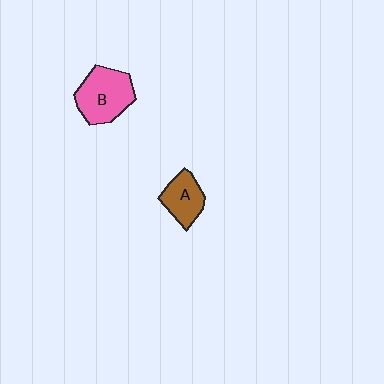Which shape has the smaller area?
Shape A (brown).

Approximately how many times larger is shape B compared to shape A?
Approximately 1.5 times.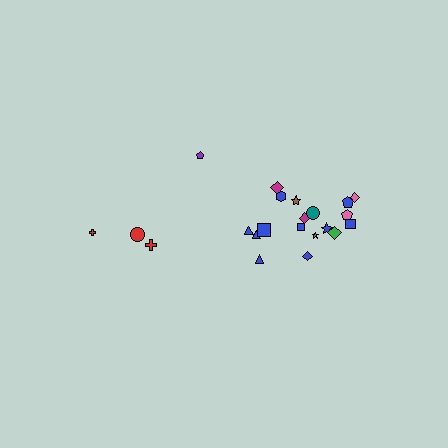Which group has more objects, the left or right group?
The right group.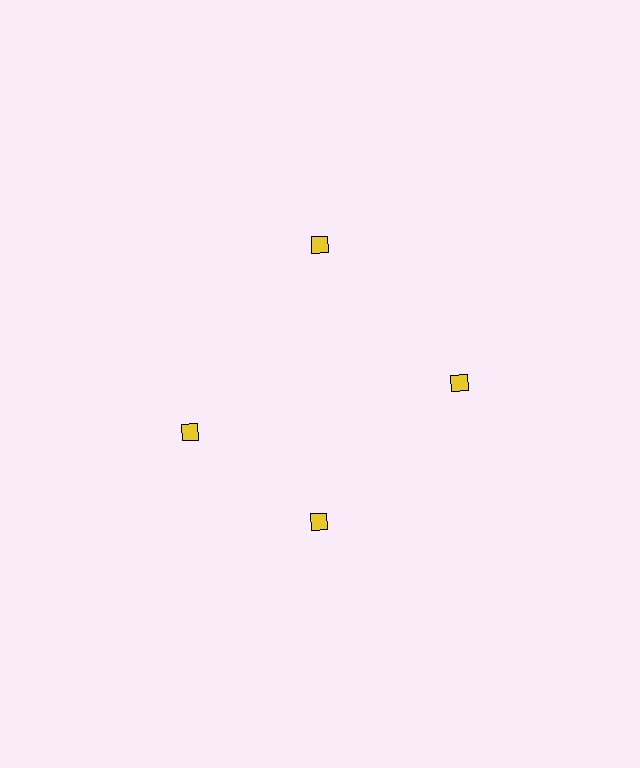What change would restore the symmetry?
The symmetry would be restored by rotating it back into even spacing with its neighbors so that all 4 diamonds sit at equal angles and equal distance from the center.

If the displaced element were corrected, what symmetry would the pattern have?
It would have 4-fold rotational symmetry — the pattern would map onto itself every 90 degrees.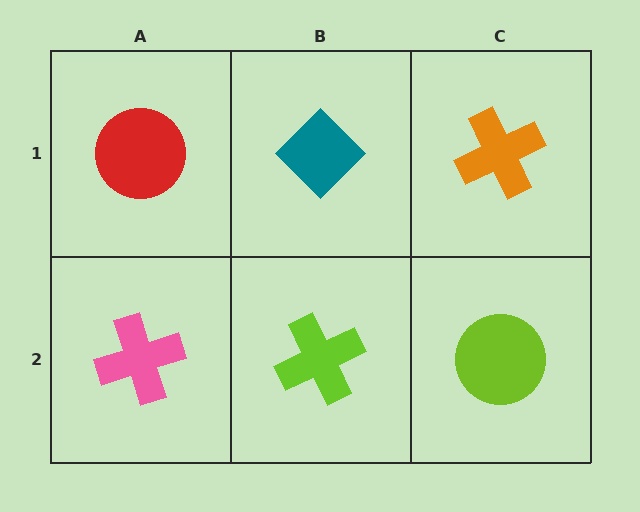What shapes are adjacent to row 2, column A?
A red circle (row 1, column A), a lime cross (row 2, column B).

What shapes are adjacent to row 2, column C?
An orange cross (row 1, column C), a lime cross (row 2, column B).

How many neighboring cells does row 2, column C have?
2.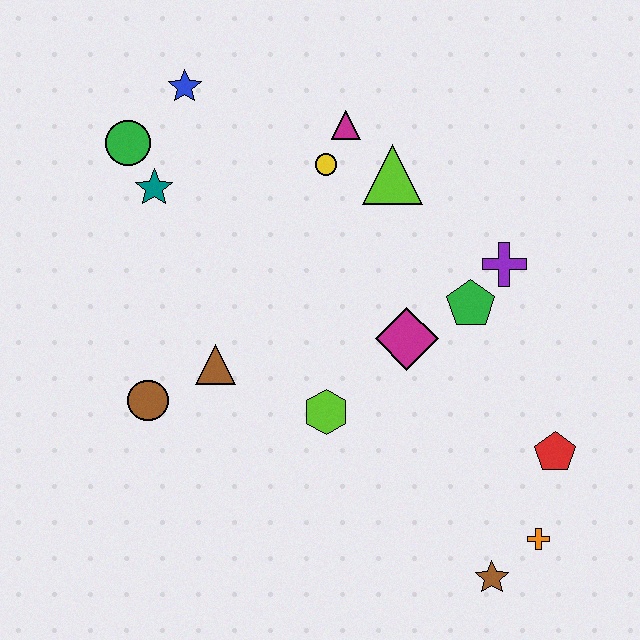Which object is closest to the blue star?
The green circle is closest to the blue star.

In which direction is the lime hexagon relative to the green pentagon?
The lime hexagon is to the left of the green pentagon.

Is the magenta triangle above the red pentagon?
Yes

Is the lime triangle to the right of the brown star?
No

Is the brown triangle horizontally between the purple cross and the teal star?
Yes